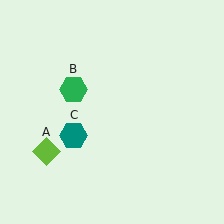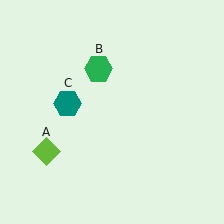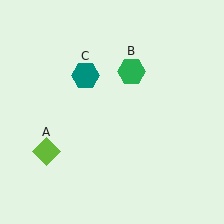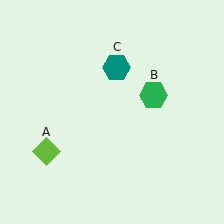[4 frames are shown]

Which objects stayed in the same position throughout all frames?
Lime diamond (object A) remained stationary.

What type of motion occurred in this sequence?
The green hexagon (object B), teal hexagon (object C) rotated clockwise around the center of the scene.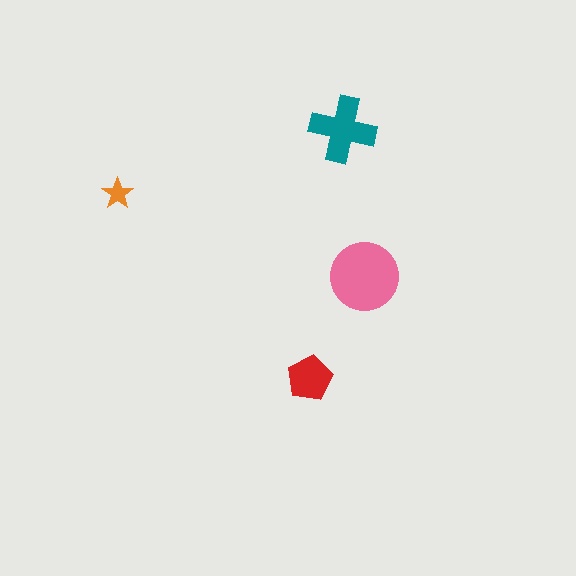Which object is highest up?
The teal cross is topmost.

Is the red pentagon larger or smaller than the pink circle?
Smaller.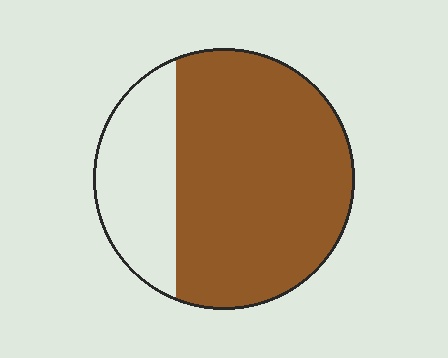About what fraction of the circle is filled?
About three quarters (3/4).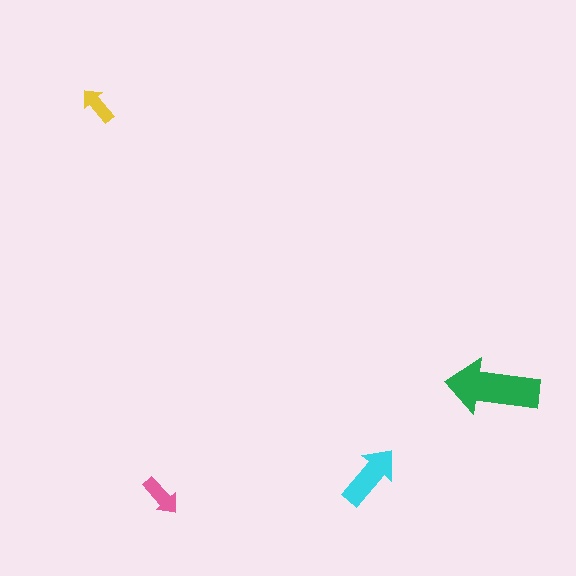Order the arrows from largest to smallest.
the green one, the cyan one, the pink one, the yellow one.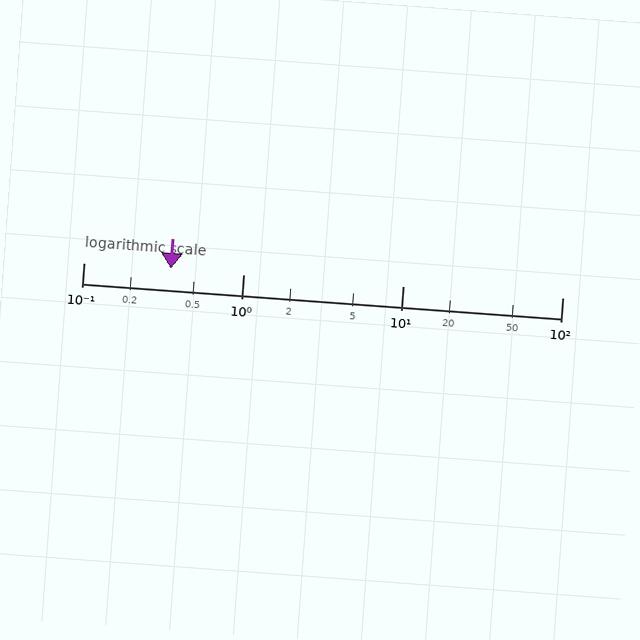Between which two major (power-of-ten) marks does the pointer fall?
The pointer is between 0.1 and 1.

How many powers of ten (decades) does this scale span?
The scale spans 3 decades, from 0.1 to 100.